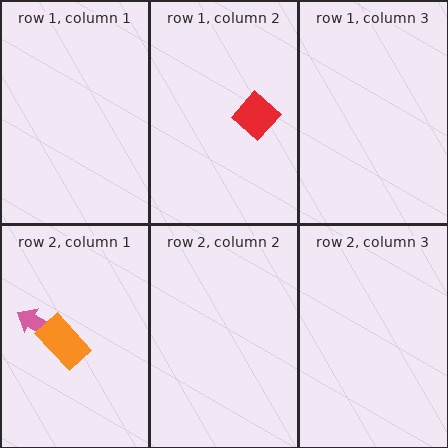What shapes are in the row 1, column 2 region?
The red diamond.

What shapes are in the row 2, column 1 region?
The pink arrow, the orange rectangle.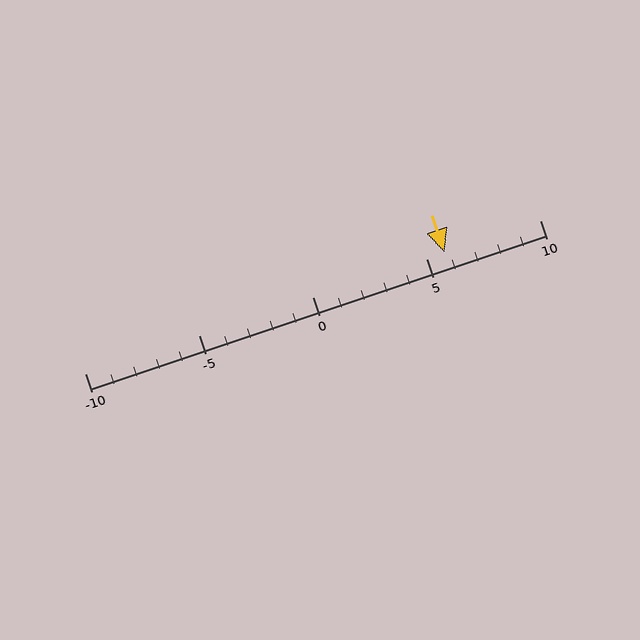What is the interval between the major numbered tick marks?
The major tick marks are spaced 5 units apart.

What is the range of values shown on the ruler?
The ruler shows values from -10 to 10.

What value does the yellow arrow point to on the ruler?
The yellow arrow points to approximately 6.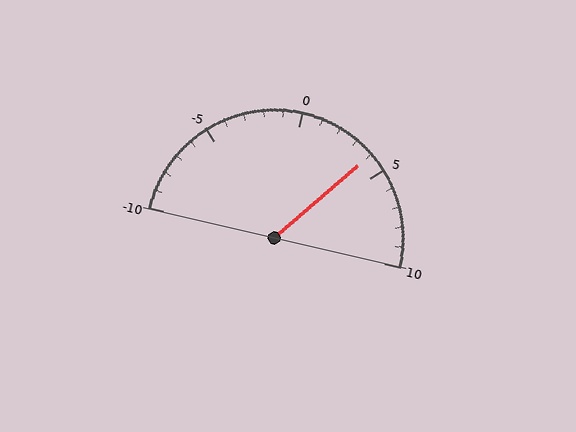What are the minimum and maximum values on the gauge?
The gauge ranges from -10 to 10.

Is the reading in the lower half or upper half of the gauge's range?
The reading is in the upper half of the range (-10 to 10).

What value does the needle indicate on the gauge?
The needle indicates approximately 4.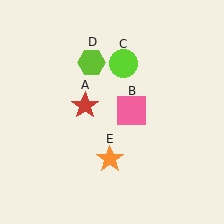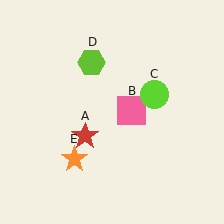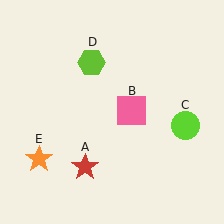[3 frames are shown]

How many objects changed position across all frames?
3 objects changed position: red star (object A), lime circle (object C), orange star (object E).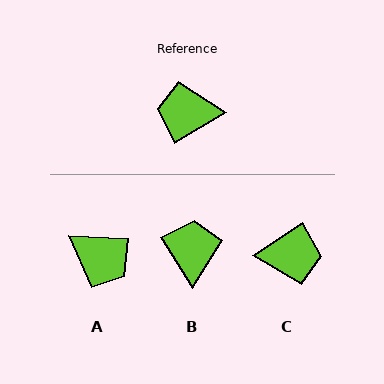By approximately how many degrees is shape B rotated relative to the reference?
Approximately 89 degrees clockwise.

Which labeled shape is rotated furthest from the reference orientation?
C, about 178 degrees away.